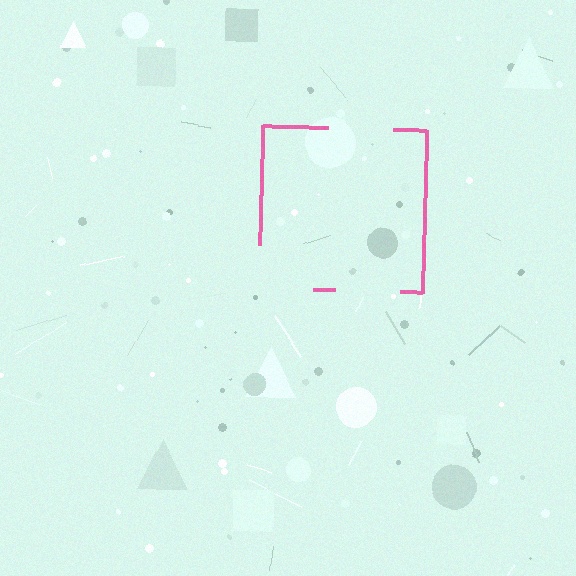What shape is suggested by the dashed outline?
The dashed outline suggests a square.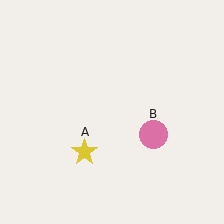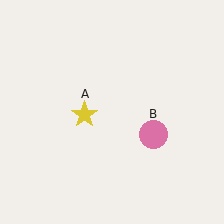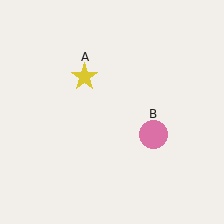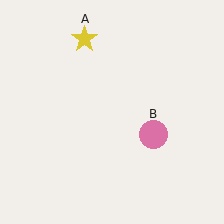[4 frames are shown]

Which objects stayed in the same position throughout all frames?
Pink circle (object B) remained stationary.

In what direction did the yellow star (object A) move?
The yellow star (object A) moved up.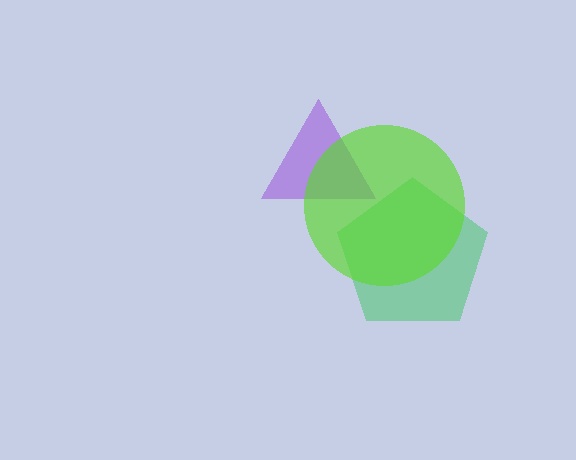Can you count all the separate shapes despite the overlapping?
Yes, there are 3 separate shapes.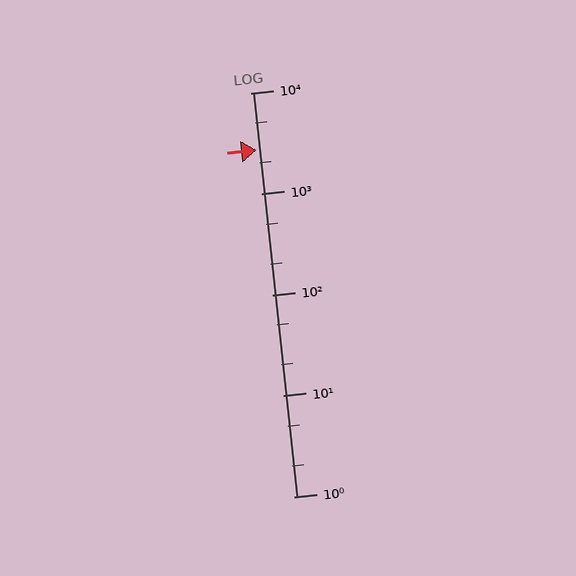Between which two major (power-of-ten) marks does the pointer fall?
The pointer is between 1000 and 10000.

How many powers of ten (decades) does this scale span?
The scale spans 4 decades, from 1 to 10000.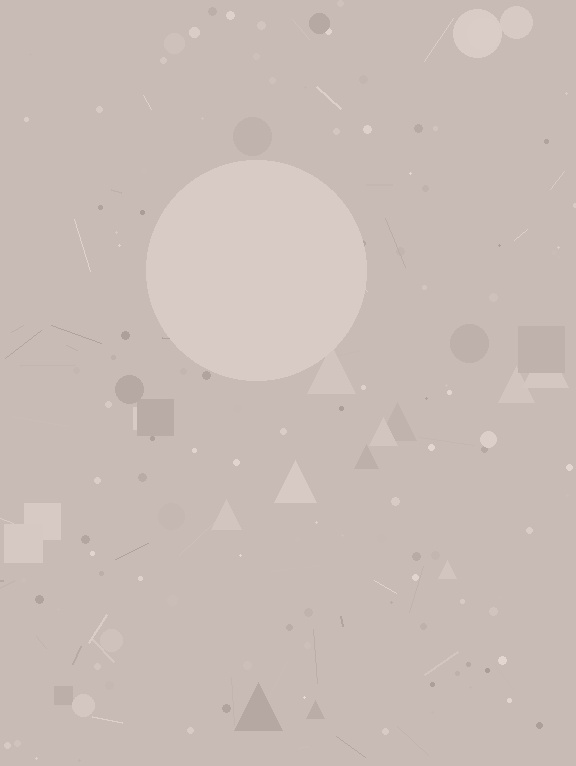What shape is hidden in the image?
A circle is hidden in the image.